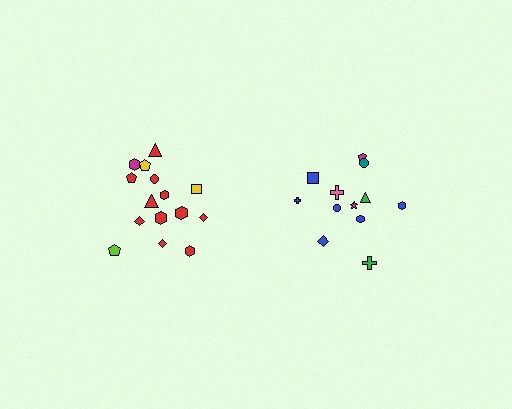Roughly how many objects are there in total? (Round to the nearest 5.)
Roughly 25 objects in total.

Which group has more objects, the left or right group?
The left group.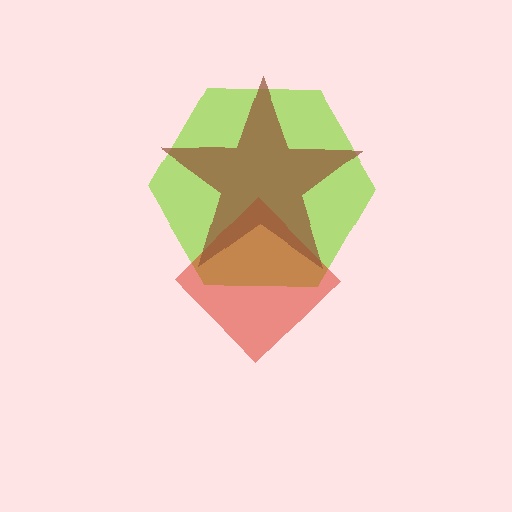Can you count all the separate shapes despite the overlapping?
Yes, there are 3 separate shapes.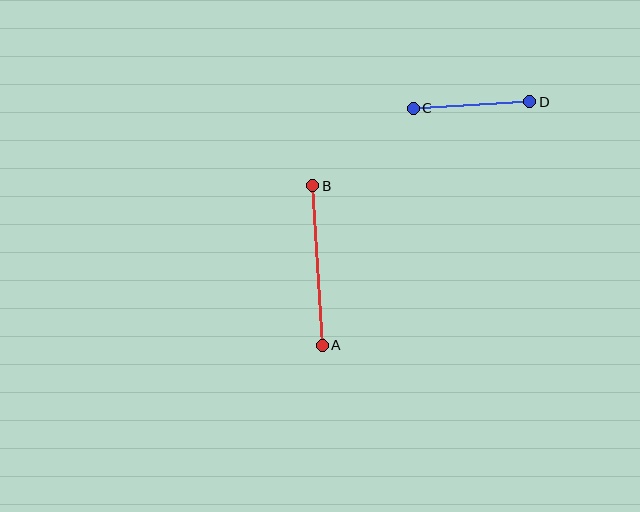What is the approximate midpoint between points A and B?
The midpoint is at approximately (317, 265) pixels.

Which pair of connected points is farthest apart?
Points A and B are farthest apart.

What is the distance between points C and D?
The distance is approximately 117 pixels.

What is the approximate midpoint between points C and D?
The midpoint is at approximately (471, 105) pixels.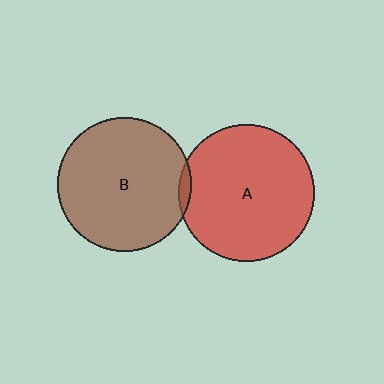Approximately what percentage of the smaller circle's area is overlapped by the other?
Approximately 5%.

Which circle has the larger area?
Circle A (red).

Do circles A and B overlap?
Yes.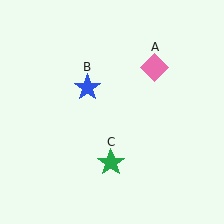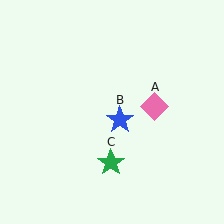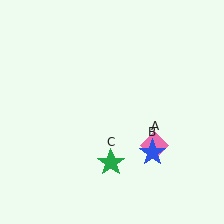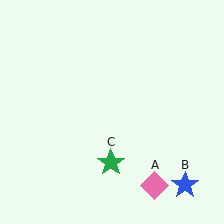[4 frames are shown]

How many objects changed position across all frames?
2 objects changed position: pink diamond (object A), blue star (object B).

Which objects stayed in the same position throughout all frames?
Green star (object C) remained stationary.